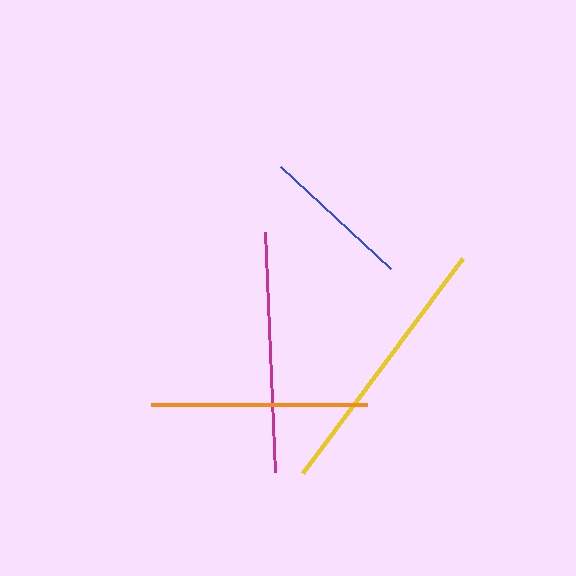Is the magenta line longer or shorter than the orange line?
The magenta line is longer than the orange line.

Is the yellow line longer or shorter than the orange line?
The yellow line is longer than the orange line.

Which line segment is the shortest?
The blue line is the shortest at approximately 151 pixels.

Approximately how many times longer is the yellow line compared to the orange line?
The yellow line is approximately 1.2 times the length of the orange line.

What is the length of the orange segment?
The orange segment is approximately 216 pixels long.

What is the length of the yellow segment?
The yellow segment is approximately 269 pixels long.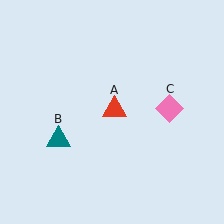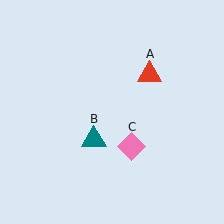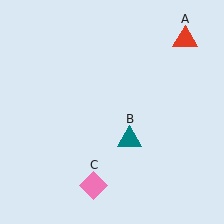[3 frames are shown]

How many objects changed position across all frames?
3 objects changed position: red triangle (object A), teal triangle (object B), pink diamond (object C).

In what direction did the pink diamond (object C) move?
The pink diamond (object C) moved down and to the left.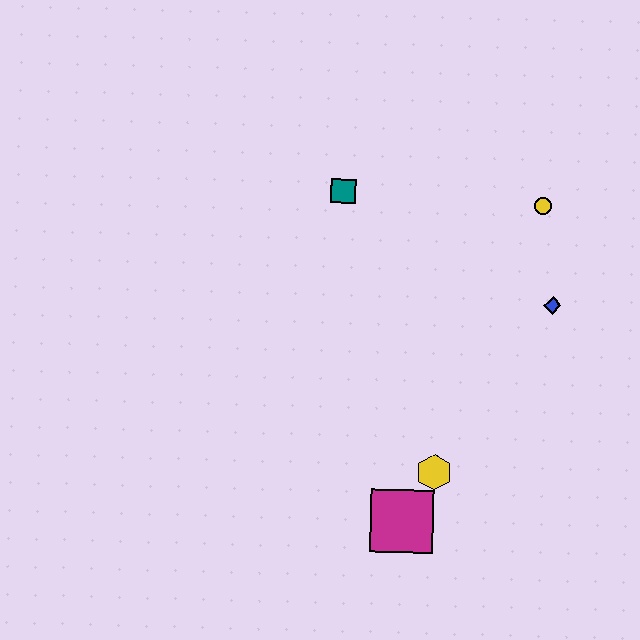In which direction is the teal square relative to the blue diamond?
The teal square is to the left of the blue diamond.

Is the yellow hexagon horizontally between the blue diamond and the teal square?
Yes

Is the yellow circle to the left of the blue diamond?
Yes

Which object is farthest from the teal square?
The magenta square is farthest from the teal square.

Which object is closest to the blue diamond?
The yellow circle is closest to the blue diamond.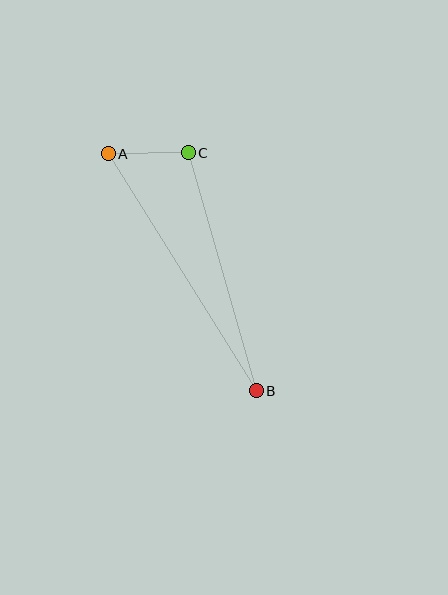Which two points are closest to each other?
Points A and C are closest to each other.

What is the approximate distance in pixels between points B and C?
The distance between B and C is approximately 247 pixels.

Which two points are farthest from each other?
Points A and B are farthest from each other.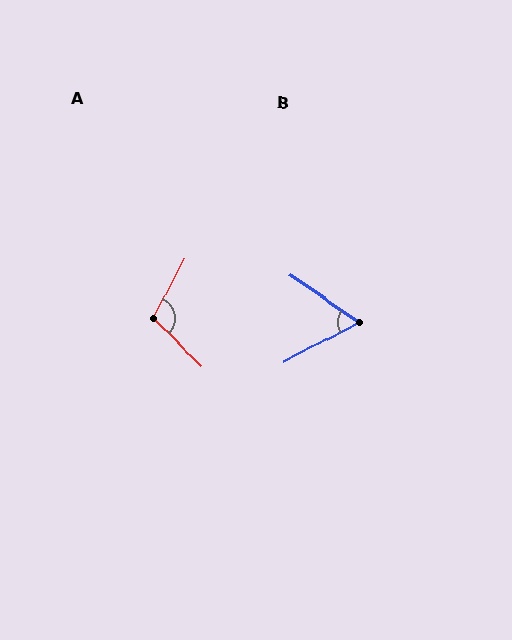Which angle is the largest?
A, at approximately 107 degrees.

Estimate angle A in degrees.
Approximately 107 degrees.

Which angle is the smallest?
B, at approximately 62 degrees.